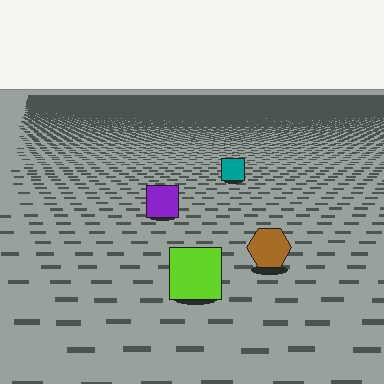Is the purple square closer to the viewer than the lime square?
No. The lime square is closer — you can tell from the texture gradient: the ground texture is coarser near it.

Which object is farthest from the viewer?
The teal square is farthest from the viewer. It appears smaller and the ground texture around it is denser.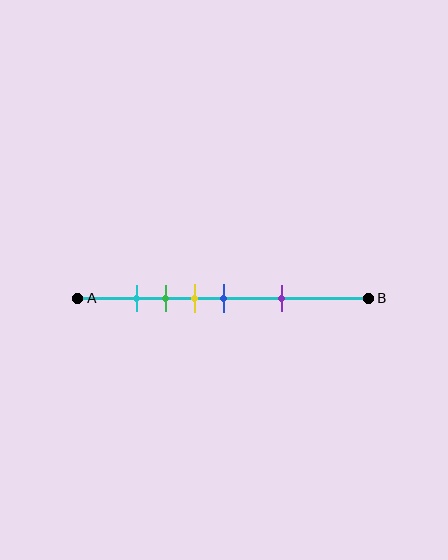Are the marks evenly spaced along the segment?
No, the marks are not evenly spaced.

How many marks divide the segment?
There are 5 marks dividing the segment.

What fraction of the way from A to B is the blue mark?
The blue mark is approximately 50% (0.5) of the way from A to B.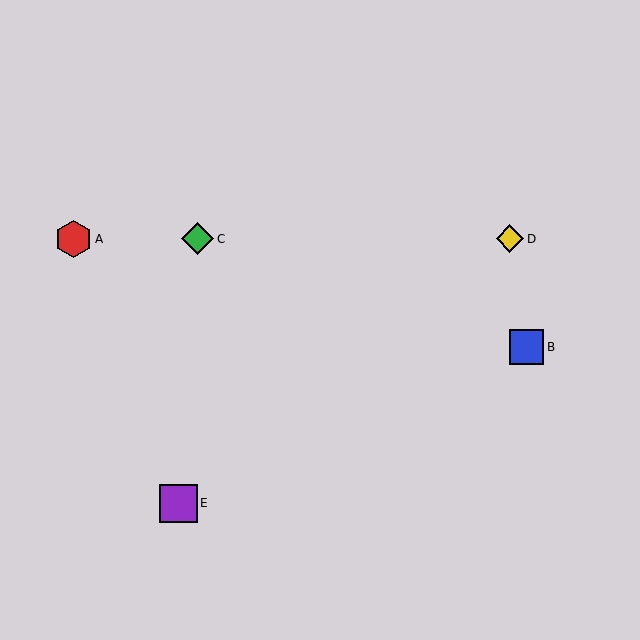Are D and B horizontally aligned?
No, D is at y≈239 and B is at y≈347.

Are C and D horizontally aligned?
Yes, both are at y≈239.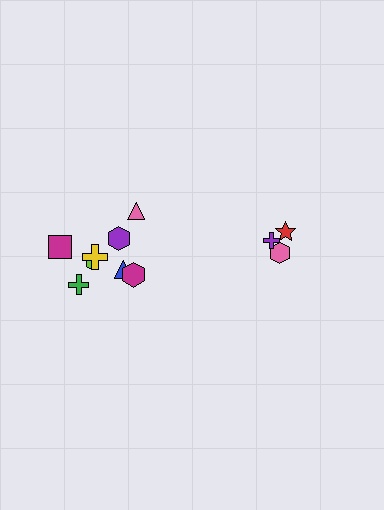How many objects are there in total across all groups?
There are 11 objects.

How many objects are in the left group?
There are 8 objects.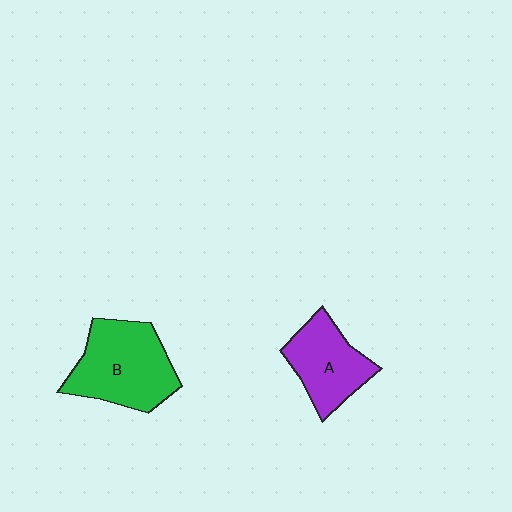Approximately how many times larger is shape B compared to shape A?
Approximately 1.4 times.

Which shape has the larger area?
Shape B (green).